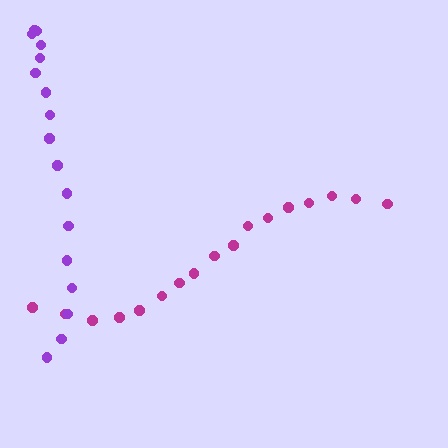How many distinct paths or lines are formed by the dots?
There are 2 distinct paths.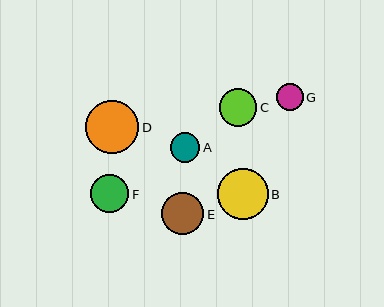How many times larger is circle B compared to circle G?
Circle B is approximately 1.9 times the size of circle G.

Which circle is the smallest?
Circle G is the smallest with a size of approximately 27 pixels.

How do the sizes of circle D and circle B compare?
Circle D and circle B are approximately the same size.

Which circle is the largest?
Circle D is the largest with a size of approximately 53 pixels.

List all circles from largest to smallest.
From largest to smallest: D, B, E, F, C, A, G.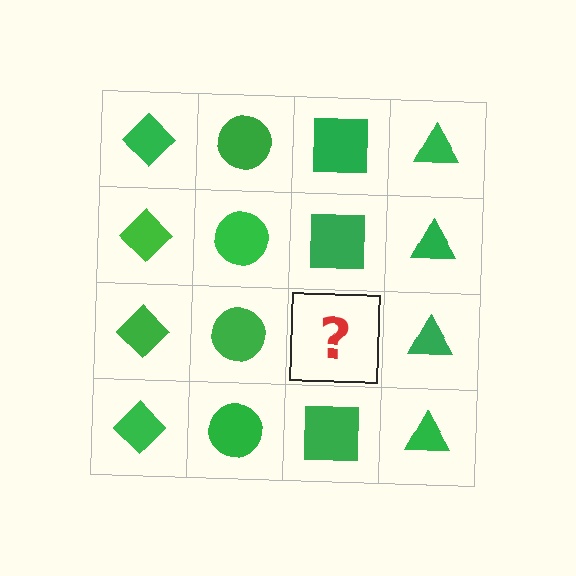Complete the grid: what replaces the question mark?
The question mark should be replaced with a green square.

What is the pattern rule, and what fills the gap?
The rule is that each column has a consistent shape. The gap should be filled with a green square.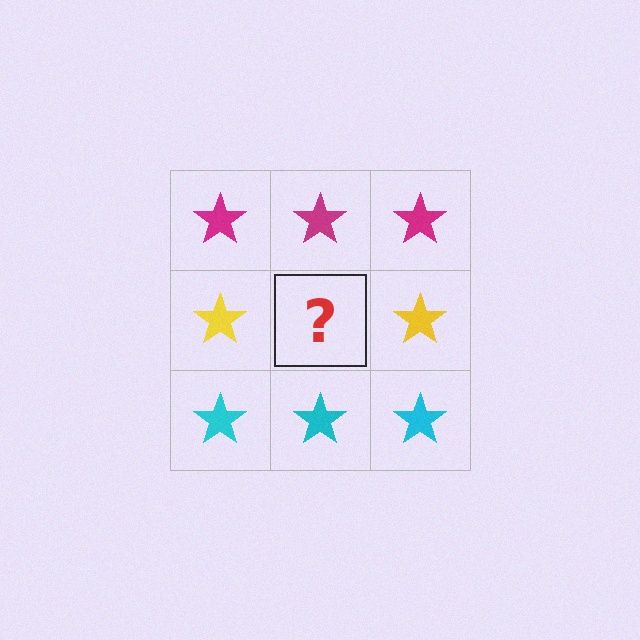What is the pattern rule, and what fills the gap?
The rule is that each row has a consistent color. The gap should be filled with a yellow star.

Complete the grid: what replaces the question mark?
The question mark should be replaced with a yellow star.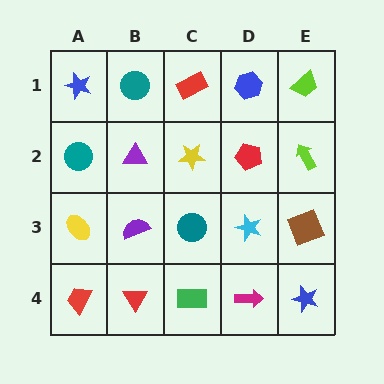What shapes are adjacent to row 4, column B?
A purple semicircle (row 3, column B), a red trapezoid (row 4, column A), a green rectangle (row 4, column C).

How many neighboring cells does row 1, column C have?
3.